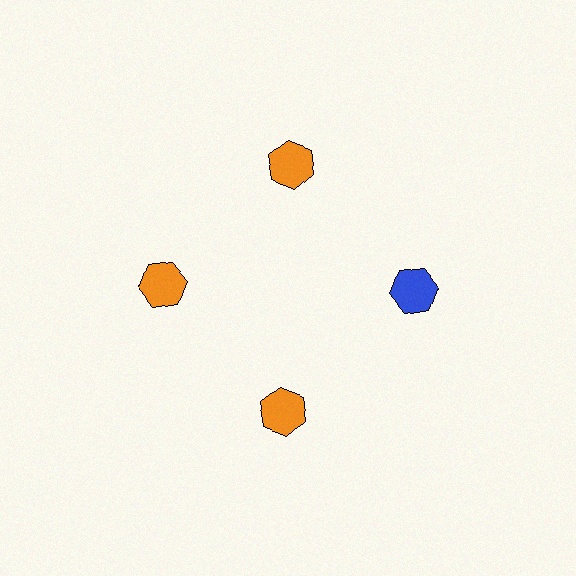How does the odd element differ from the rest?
It has a different color: blue instead of orange.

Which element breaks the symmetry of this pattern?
The blue hexagon at roughly the 3 o'clock position breaks the symmetry. All other shapes are orange hexagons.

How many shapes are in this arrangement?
There are 4 shapes arranged in a ring pattern.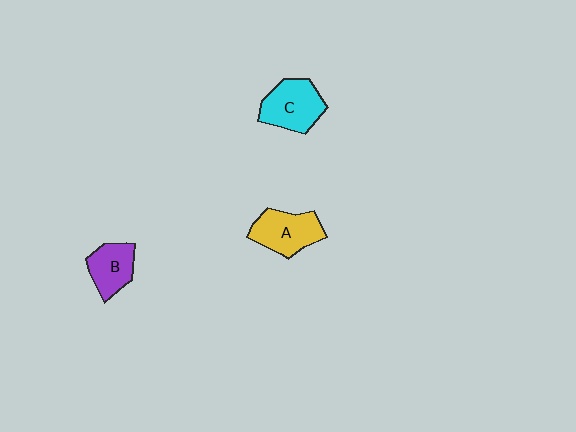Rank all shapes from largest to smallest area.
From largest to smallest: C (cyan), A (yellow), B (purple).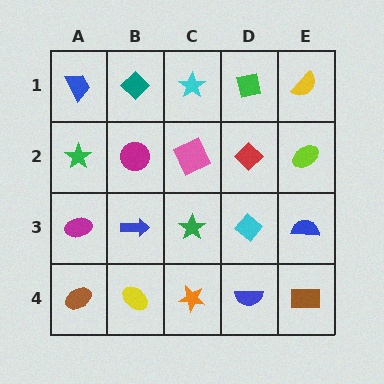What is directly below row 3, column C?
An orange star.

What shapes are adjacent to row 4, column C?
A green star (row 3, column C), a yellow ellipse (row 4, column B), a blue semicircle (row 4, column D).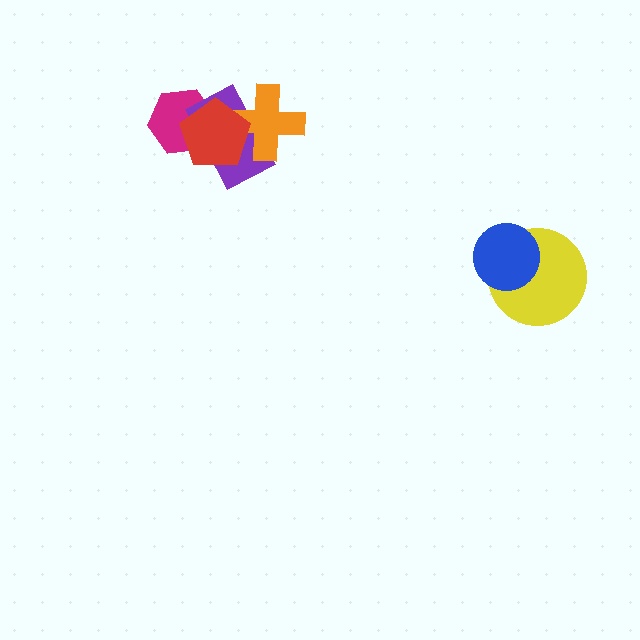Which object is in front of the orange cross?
The red pentagon is in front of the orange cross.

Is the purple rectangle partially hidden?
Yes, it is partially covered by another shape.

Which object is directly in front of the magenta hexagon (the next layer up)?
The purple rectangle is directly in front of the magenta hexagon.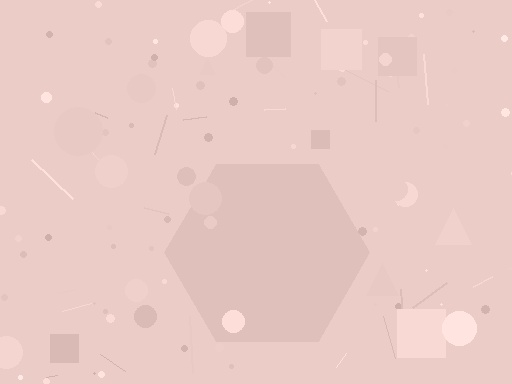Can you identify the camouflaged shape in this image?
The camouflaged shape is a hexagon.